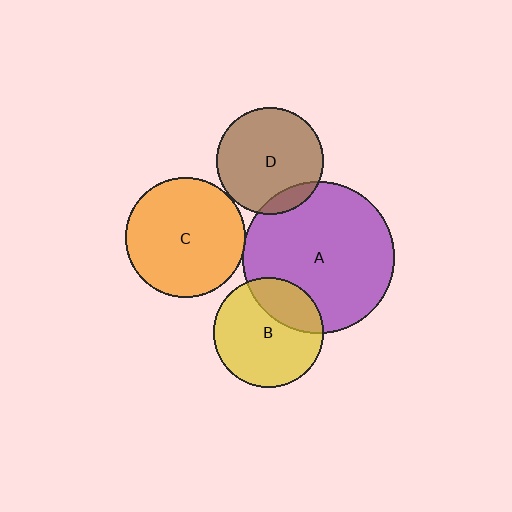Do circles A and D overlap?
Yes.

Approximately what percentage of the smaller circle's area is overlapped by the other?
Approximately 10%.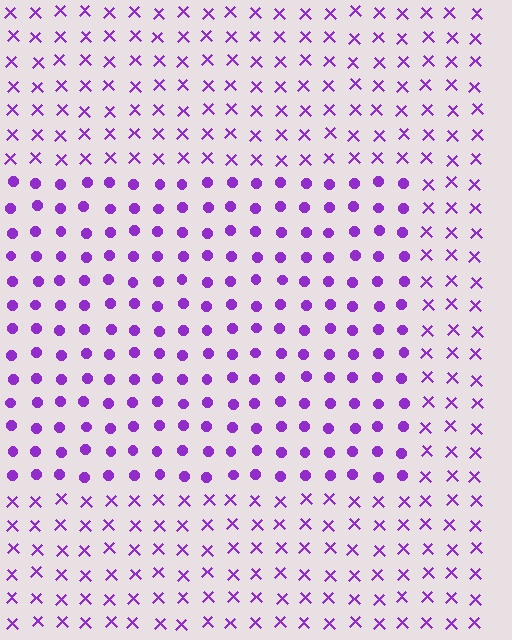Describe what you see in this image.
The image is filled with small purple elements arranged in a uniform grid. A rectangle-shaped region contains circles, while the surrounding area contains X marks. The boundary is defined purely by the change in element shape.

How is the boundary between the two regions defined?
The boundary is defined by a change in element shape: circles inside vs. X marks outside. All elements share the same color and spacing.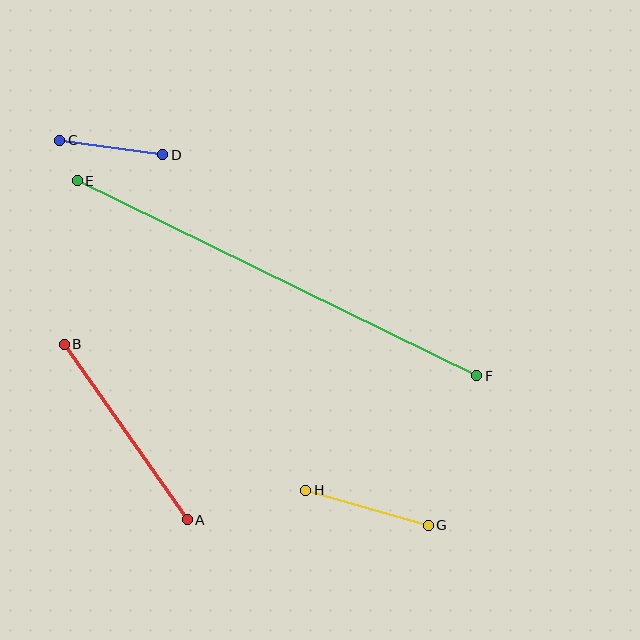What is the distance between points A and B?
The distance is approximately 214 pixels.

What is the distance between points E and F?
The distance is approximately 445 pixels.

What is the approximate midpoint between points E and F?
The midpoint is at approximately (277, 278) pixels.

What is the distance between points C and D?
The distance is approximately 104 pixels.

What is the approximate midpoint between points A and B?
The midpoint is at approximately (126, 432) pixels.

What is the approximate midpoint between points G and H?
The midpoint is at approximately (367, 508) pixels.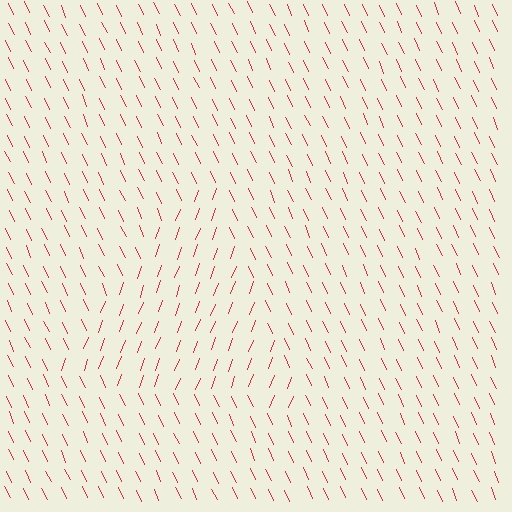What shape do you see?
I see a triangle.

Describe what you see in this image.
The image is filled with small red line segments. A triangle region in the image has lines oriented differently from the surrounding lines, creating a visible texture boundary.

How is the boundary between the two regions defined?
The boundary is defined purely by a change in line orientation (approximately 45 degrees difference). All lines are the same color and thickness.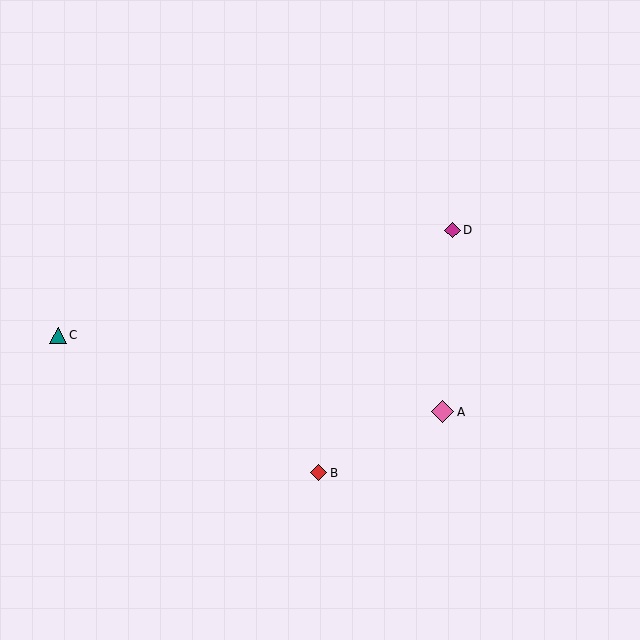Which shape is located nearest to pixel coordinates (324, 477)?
The red diamond (labeled B) at (319, 473) is nearest to that location.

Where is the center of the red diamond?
The center of the red diamond is at (319, 473).